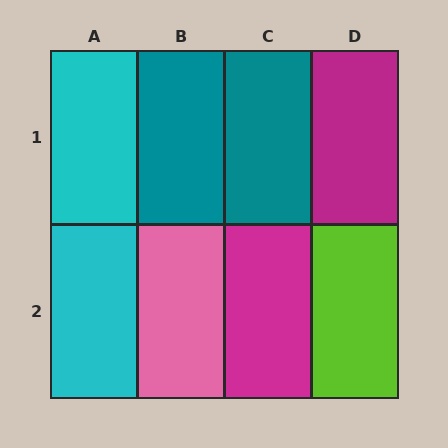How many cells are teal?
2 cells are teal.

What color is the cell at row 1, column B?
Teal.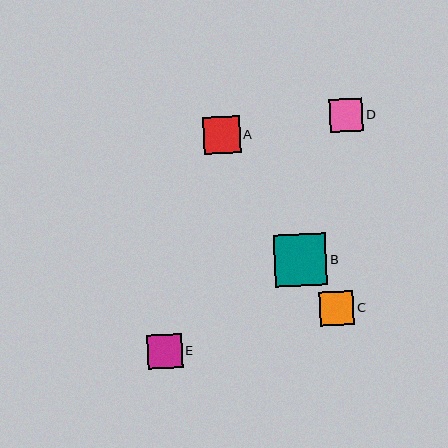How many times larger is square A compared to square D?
Square A is approximately 1.1 times the size of square D.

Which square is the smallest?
Square D is the smallest with a size of approximately 33 pixels.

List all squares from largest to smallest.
From largest to smallest: B, A, E, C, D.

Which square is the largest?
Square B is the largest with a size of approximately 52 pixels.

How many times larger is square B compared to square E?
Square B is approximately 1.5 times the size of square E.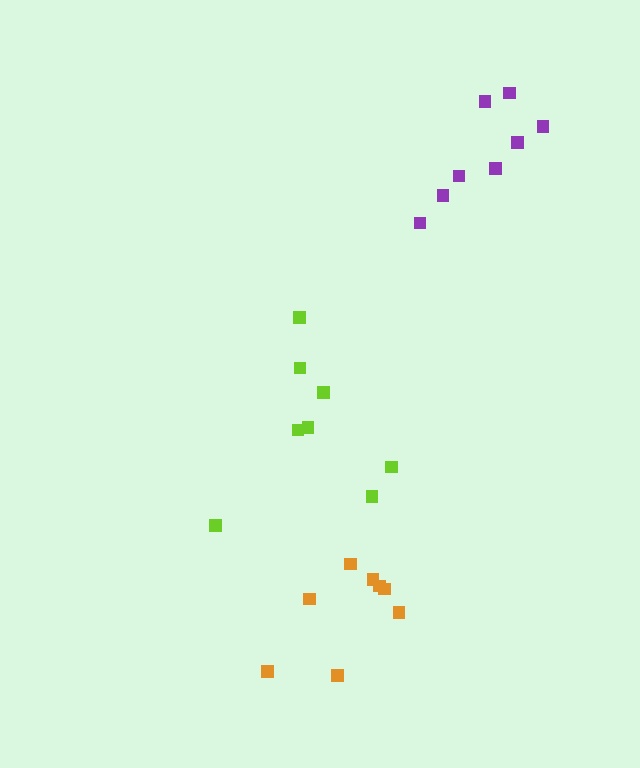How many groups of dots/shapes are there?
There are 3 groups.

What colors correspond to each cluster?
The clusters are colored: lime, purple, orange.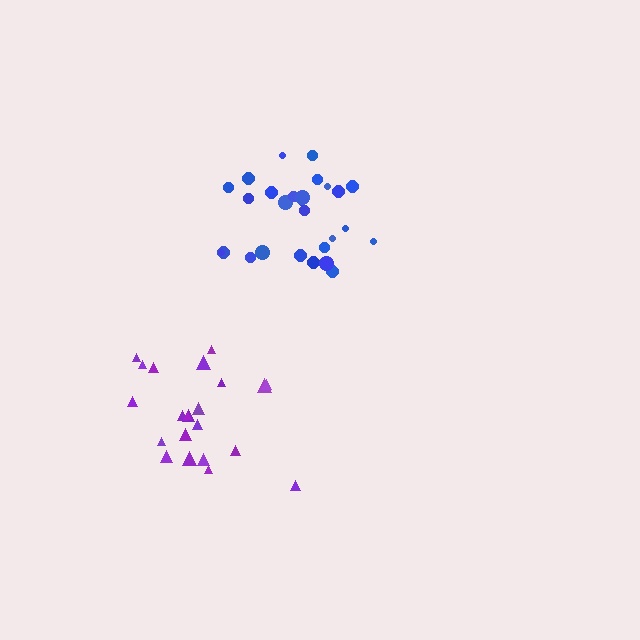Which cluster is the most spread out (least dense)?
Purple.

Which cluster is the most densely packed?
Blue.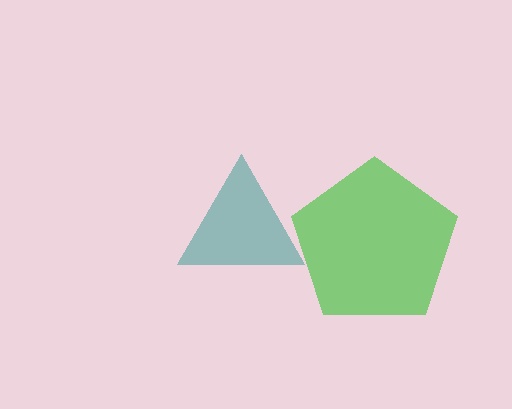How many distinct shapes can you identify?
There are 2 distinct shapes: a teal triangle, a green pentagon.